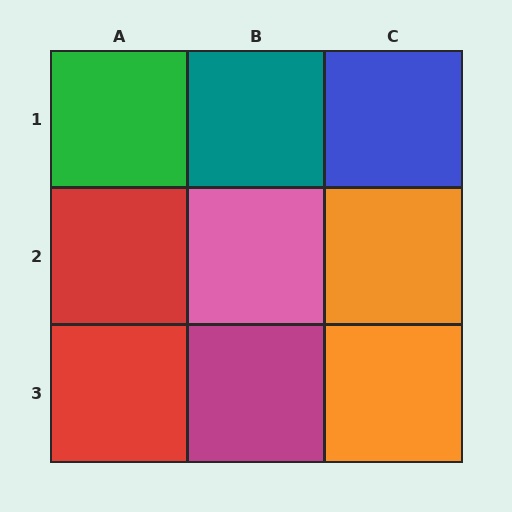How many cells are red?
2 cells are red.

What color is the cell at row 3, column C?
Orange.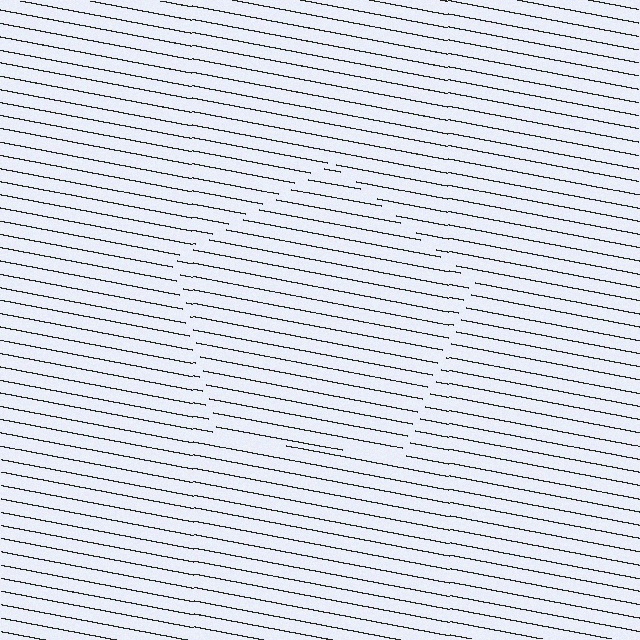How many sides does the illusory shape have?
5 sides — the line-ends trace a pentagon.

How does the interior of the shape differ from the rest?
The interior of the shape contains the same grating, shifted by half a period — the contour is defined by the phase discontinuity where line-ends from the inner and outer gratings abut.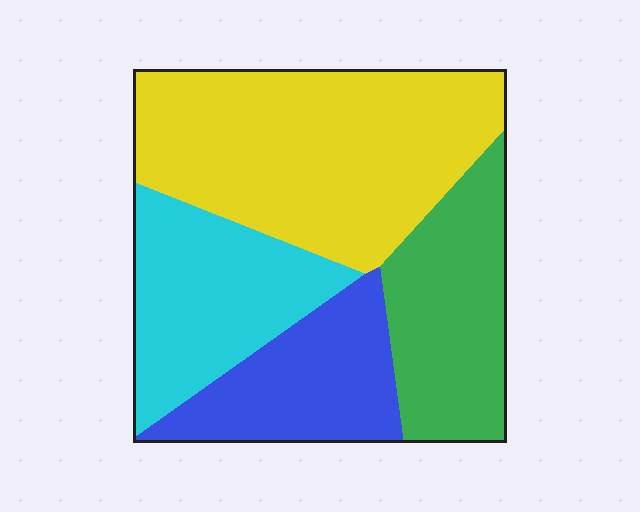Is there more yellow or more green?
Yellow.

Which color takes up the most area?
Yellow, at roughly 40%.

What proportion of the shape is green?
Green covers roughly 20% of the shape.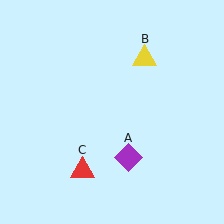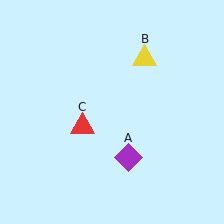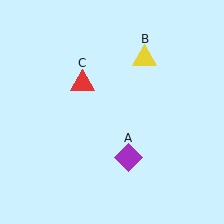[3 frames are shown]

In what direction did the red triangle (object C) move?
The red triangle (object C) moved up.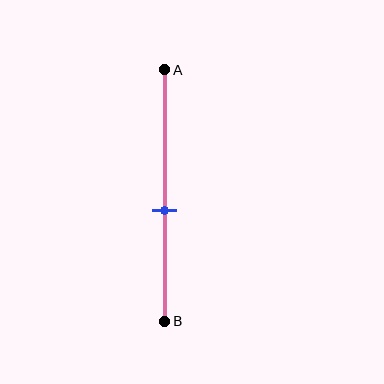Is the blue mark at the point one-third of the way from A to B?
No, the mark is at about 55% from A, not at the 33% one-third point.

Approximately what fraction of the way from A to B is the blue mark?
The blue mark is approximately 55% of the way from A to B.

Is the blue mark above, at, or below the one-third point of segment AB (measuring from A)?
The blue mark is below the one-third point of segment AB.